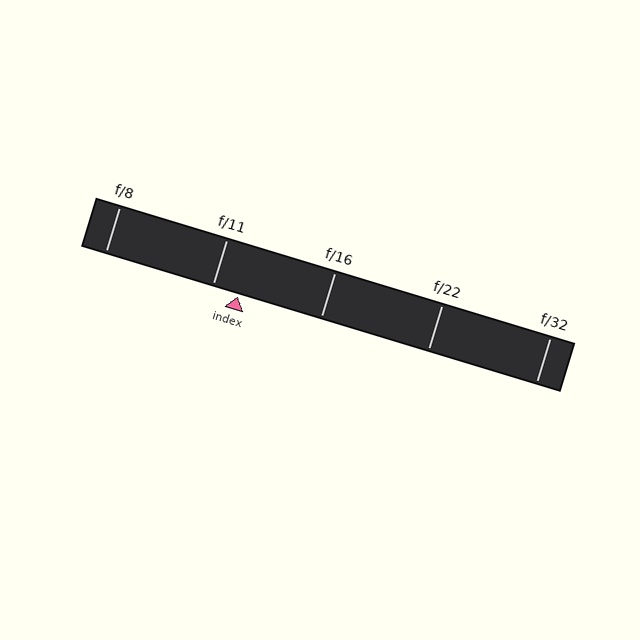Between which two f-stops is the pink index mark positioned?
The index mark is between f/11 and f/16.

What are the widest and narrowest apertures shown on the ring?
The widest aperture shown is f/8 and the narrowest is f/32.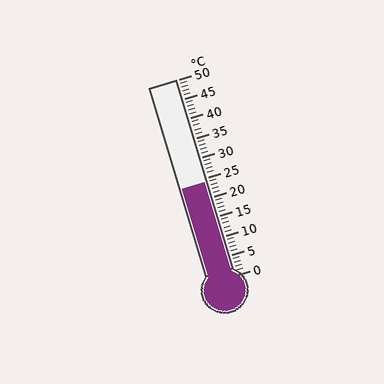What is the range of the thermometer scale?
The thermometer scale ranges from 0°C to 50°C.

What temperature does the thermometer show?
The thermometer shows approximately 24°C.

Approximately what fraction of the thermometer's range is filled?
The thermometer is filled to approximately 50% of its range.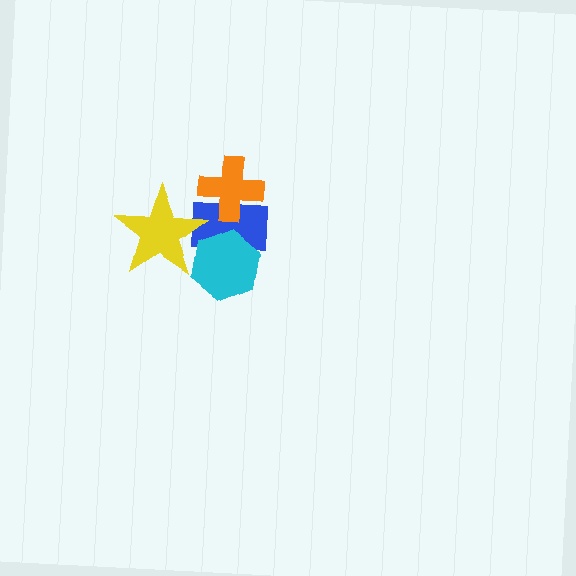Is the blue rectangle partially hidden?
Yes, it is partially covered by another shape.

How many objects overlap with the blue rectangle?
3 objects overlap with the blue rectangle.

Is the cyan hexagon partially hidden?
Yes, it is partially covered by another shape.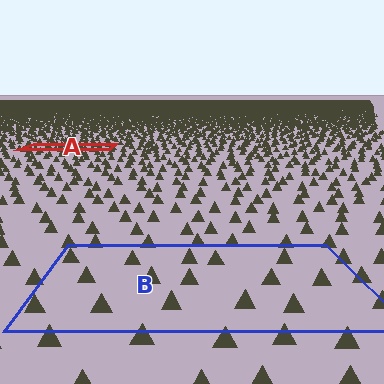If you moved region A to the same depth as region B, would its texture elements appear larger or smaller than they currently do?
They would appear larger. At a closer depth, the same texture elements are projected at a bigger on-screen size.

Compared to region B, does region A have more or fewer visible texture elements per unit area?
Region A has more texture elements per unit area — they are packed more densely because it is farther away.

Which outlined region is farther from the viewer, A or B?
Region A is farther from the viewer — the texture elements inside it appear smaller and more densely packed.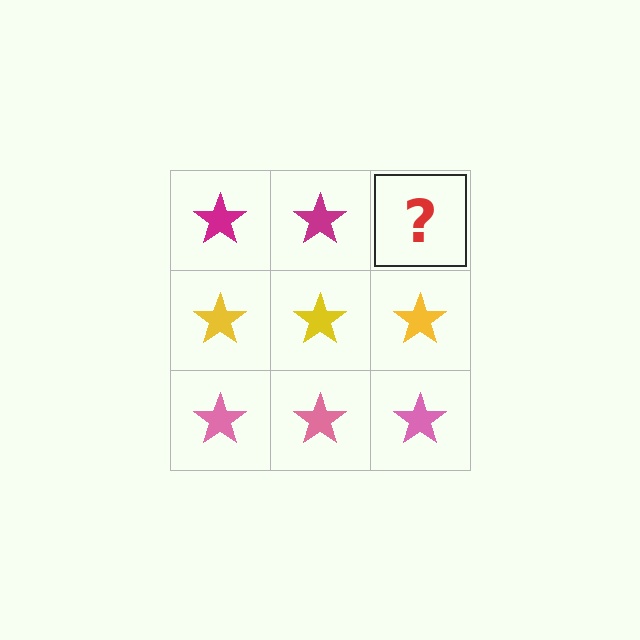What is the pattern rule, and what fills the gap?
The rule is that each row has a consistent color. The gap should be filled with a magenta star.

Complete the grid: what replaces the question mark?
The question mark should be replaced with a magenta star.